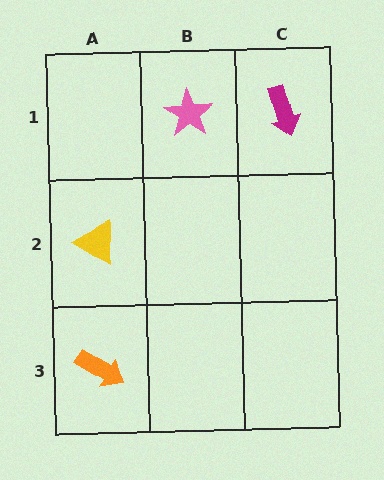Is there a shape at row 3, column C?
No, that cell is empty.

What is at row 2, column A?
A yellow triangle.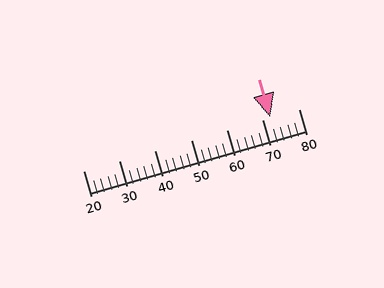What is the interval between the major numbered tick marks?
The major tick marks are spaced 10 units apart.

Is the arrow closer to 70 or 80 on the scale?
The arrow is closer to 70.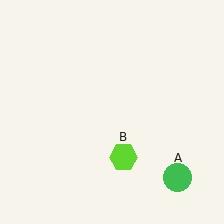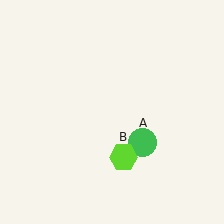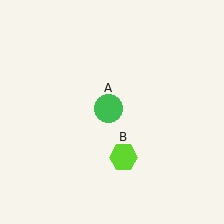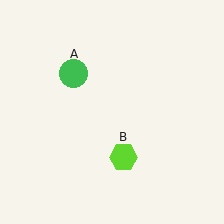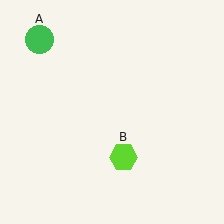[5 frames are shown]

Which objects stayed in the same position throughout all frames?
Lime hexagon (object B) remained stationary.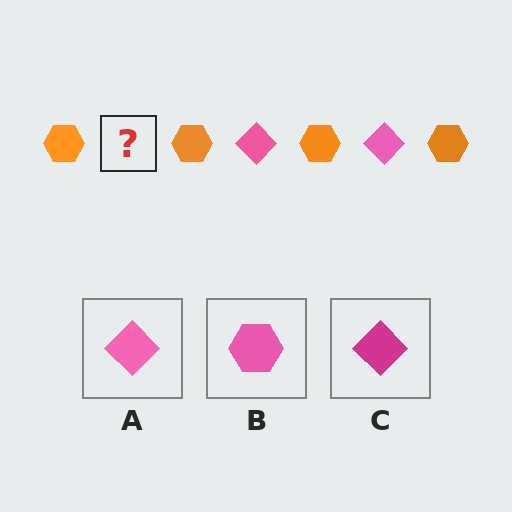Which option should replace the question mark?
Option A.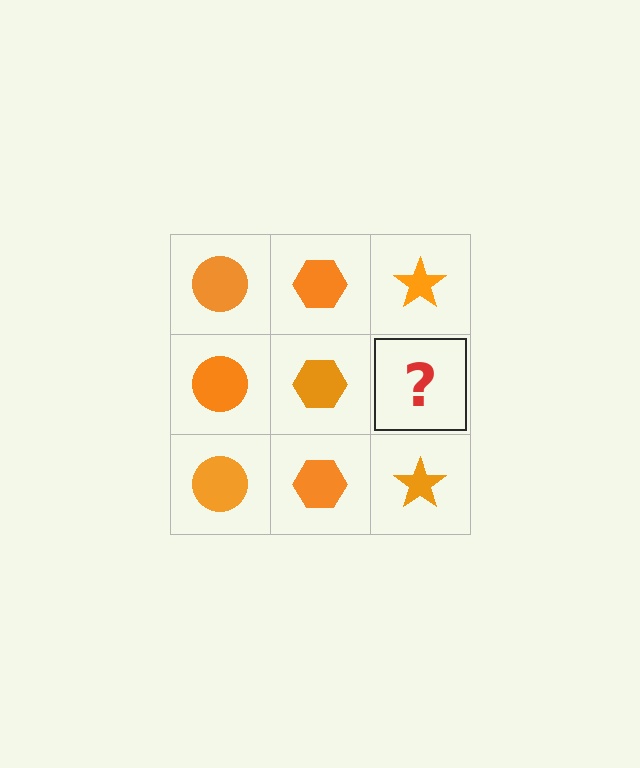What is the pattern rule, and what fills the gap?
The rule is that each column has a consistent shape. The gap should be filled with an orange star.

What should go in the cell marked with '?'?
The missing cell should contain an orange star.